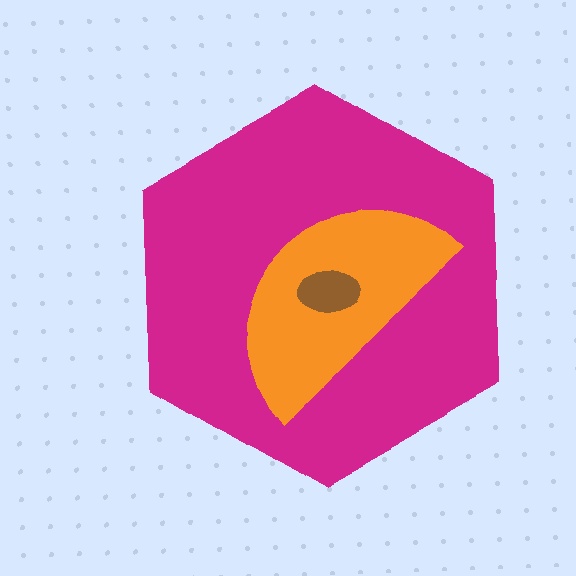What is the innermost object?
The brown ellipse.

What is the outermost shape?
The magenta hexagon.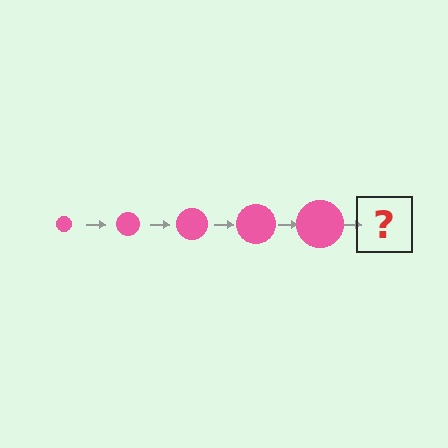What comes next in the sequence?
The next element should be a pink circle, larger than the previous one.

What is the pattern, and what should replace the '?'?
The pattern is that the circle gets progressively larger each step. The '?' should be a pink circle, larger than the previous one.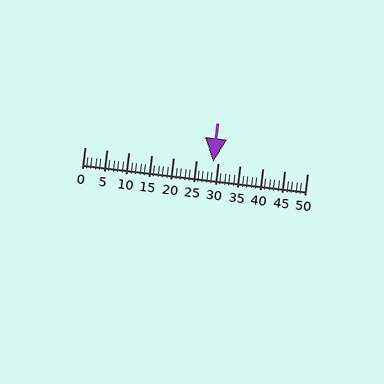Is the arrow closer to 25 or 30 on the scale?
The arrow is closer to 30.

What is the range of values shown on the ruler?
The ruler shows values from 0 to 50.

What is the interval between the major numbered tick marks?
The major tick marks are spaced 5 units apart.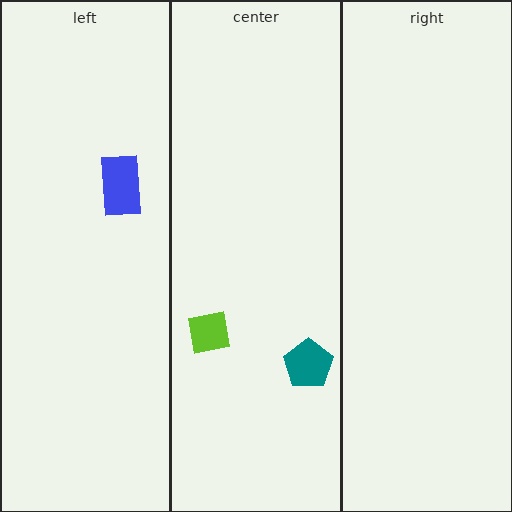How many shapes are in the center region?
2.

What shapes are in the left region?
The blue rectangle.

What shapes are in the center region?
The teal pentagon, the lime square.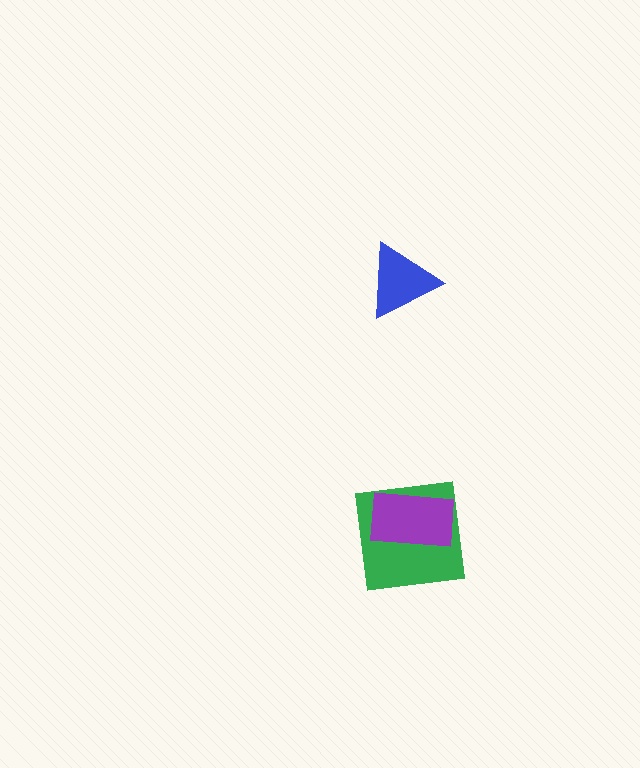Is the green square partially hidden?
Yes, it is partially covered by another shape.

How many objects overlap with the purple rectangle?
1 object overlaps with the purple rectangle.